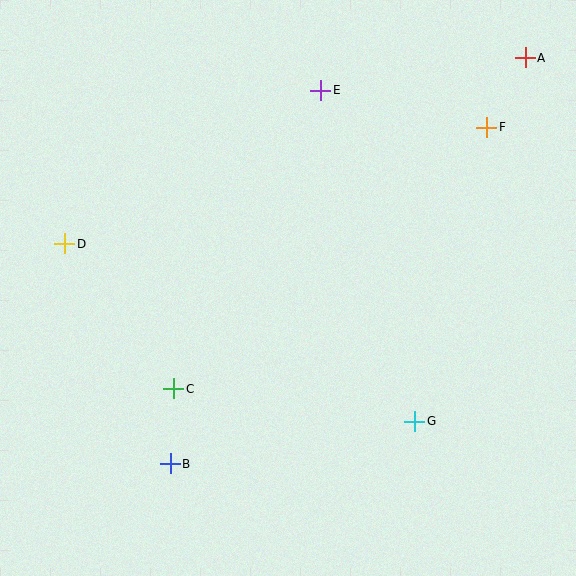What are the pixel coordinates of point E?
Point E is at (321, 90).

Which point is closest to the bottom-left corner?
Point B is closest to the bottom-left corner.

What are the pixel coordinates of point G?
Point G is at (415, 421).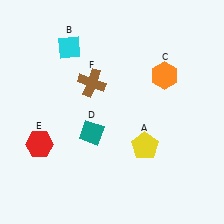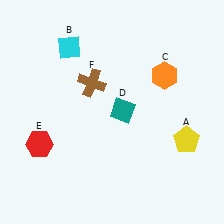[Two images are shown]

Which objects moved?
The objects that moved are: the yellow pentagon (A), the teal diamond (D).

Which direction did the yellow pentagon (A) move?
The yellow pentagon (A) moved right.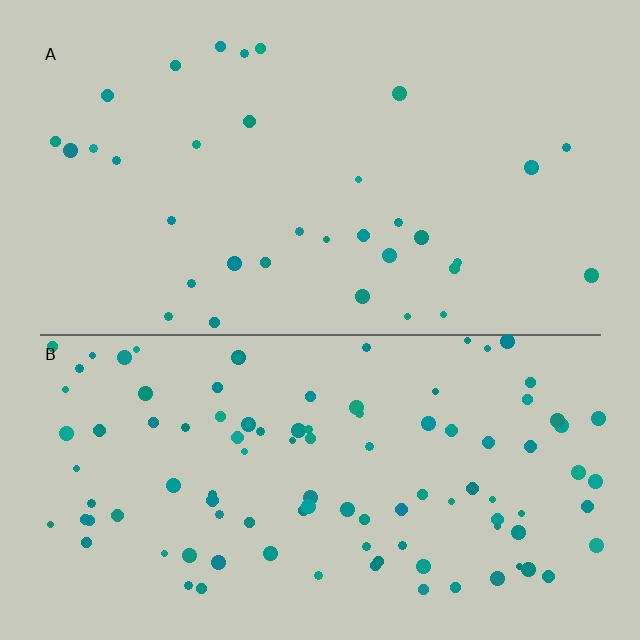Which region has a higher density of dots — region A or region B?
B (the bottom).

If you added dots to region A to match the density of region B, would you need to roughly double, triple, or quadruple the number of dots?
Approximately triple.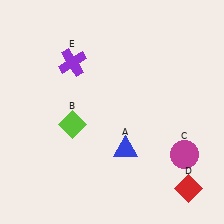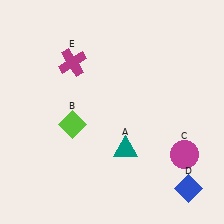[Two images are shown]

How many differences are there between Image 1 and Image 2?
There are 3 differences between the two images.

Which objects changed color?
A changed from blue to teal. D changed from red to blue. E changed from purple to magenta.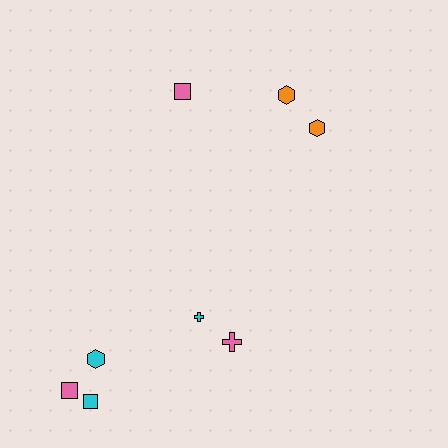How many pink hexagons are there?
There are no pink hexagons.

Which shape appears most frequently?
Square, with 3 objects.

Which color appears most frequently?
Cyan, with 3 objects.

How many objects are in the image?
There are 8 objects.